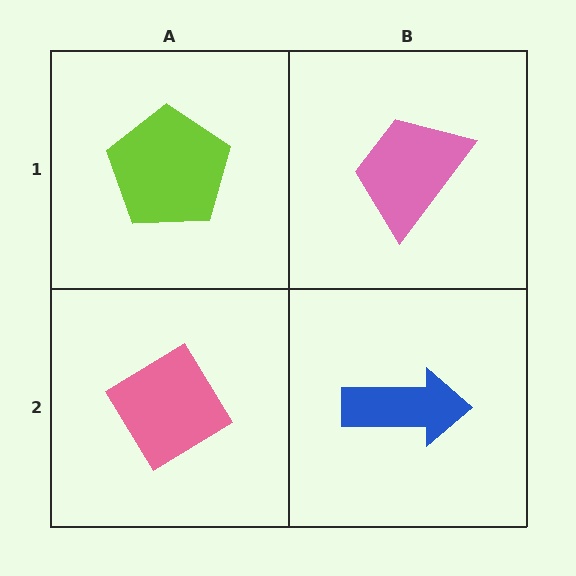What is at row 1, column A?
A lime pentagon.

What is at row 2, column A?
A pink diamond.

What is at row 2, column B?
A blue arrow.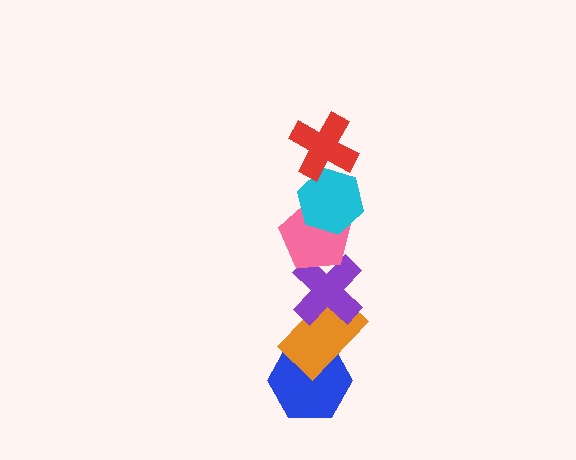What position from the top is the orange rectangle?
The orange rectangle is 5th from the top.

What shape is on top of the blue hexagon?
The orange rectangle is on top of the blue hexagon.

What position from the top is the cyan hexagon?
The cyan hexagon is 2nd from the top.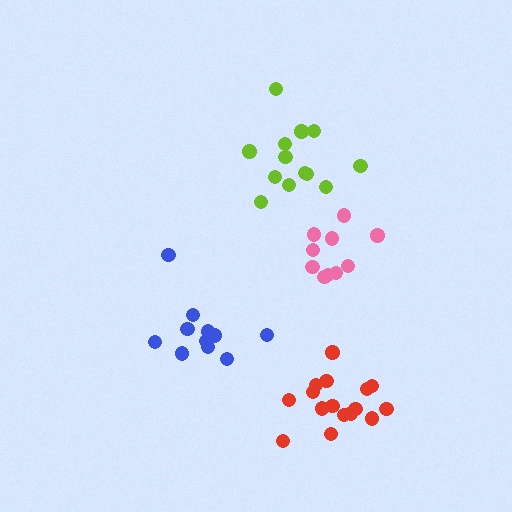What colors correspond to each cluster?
The clusters are colored: red, blue, pink, lime.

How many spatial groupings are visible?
There are 4 spatial groupings.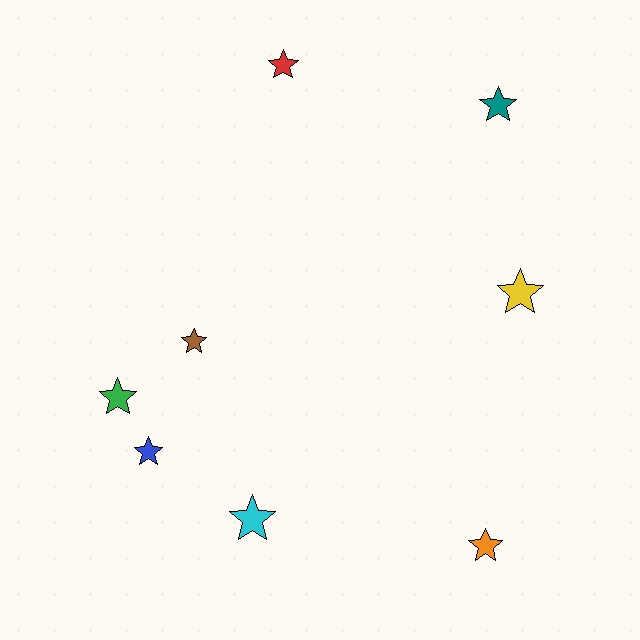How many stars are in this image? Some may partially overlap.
There are 8 stars.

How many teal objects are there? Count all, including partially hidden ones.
There is 1 teal object.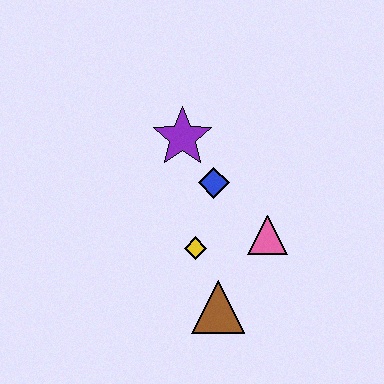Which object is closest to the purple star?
The blue diamond is closest to the purple star.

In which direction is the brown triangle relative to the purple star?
The brown triangle is below the purple star.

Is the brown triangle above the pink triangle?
No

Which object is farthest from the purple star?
The brown triangle is farthest from the purple star.